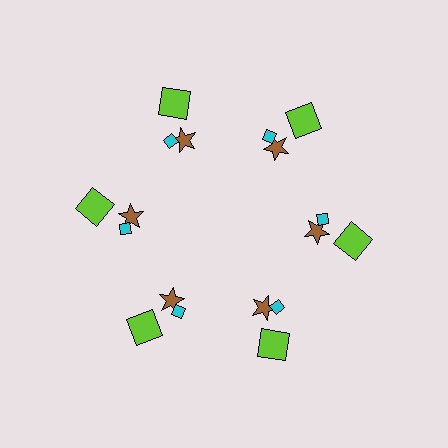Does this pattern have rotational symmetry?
Yes, this pattern has 6-fold rotational symmetry. It looks the same after rotating 60 degrees around the center.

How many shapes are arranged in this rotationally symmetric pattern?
There are 18 shapes, arranged in 6 groups of 3.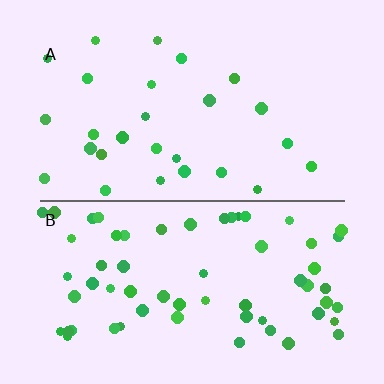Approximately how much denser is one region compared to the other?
Approximately 2.3× — region B over region A.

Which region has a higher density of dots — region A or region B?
B (the bottom).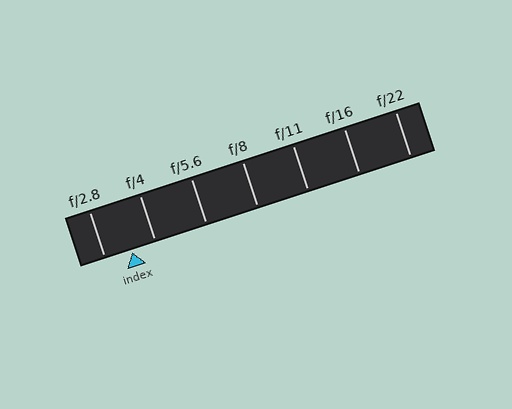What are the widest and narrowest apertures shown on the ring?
The widest aperture shown is f/2.8 and the narrowest is f/22.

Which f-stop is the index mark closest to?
The index mark is closest to f/4.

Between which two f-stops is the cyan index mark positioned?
The index mark is between f/2.8 and f/4.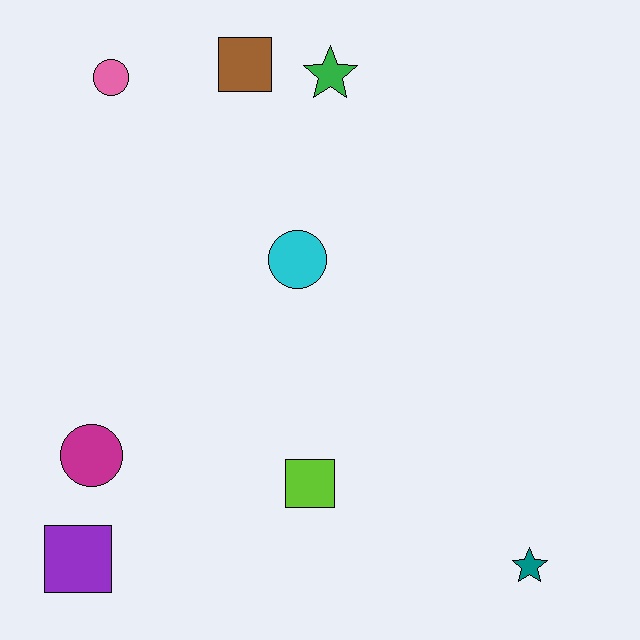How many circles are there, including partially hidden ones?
There are 3 circles.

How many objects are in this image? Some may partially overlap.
There are 8 objects.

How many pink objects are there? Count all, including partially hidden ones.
There is 1 pink object.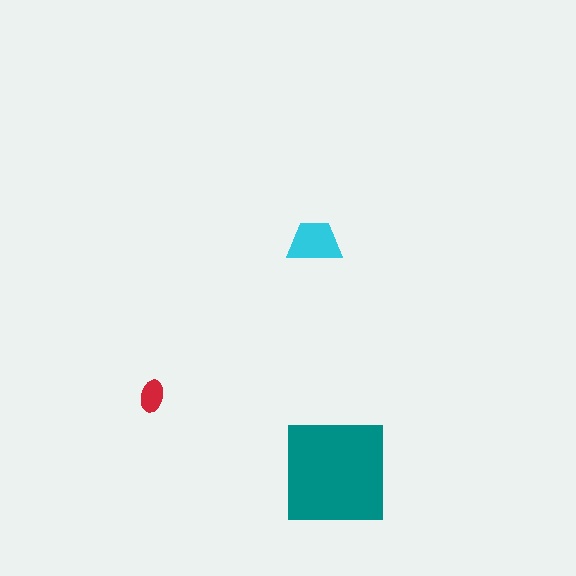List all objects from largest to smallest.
The teal square, the cyan trapezoid, the red ellipse.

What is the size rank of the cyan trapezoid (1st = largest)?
2nd.